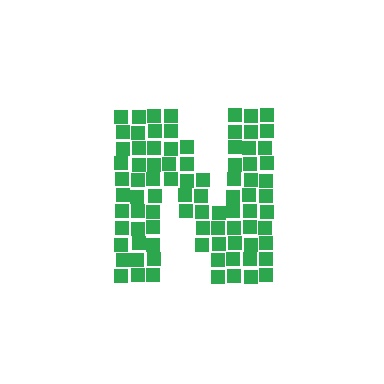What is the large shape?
The large shape is the letter N.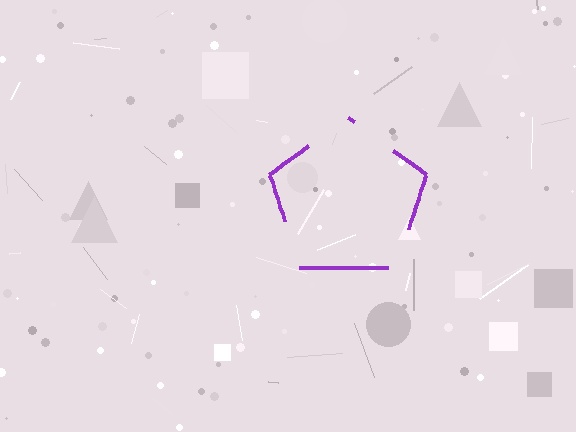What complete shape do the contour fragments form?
The contour fragments form a pentagon.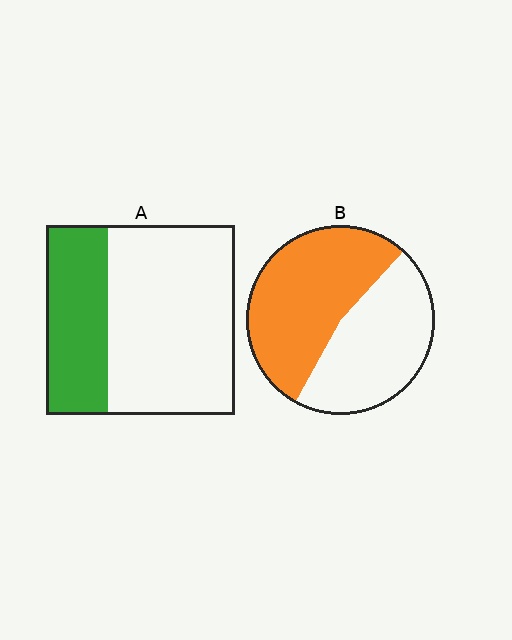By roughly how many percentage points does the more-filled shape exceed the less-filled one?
By roughly 20 percentage points (B over A).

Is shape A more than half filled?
No.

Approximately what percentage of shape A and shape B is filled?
A is approximately 35% and B is approximately 55%.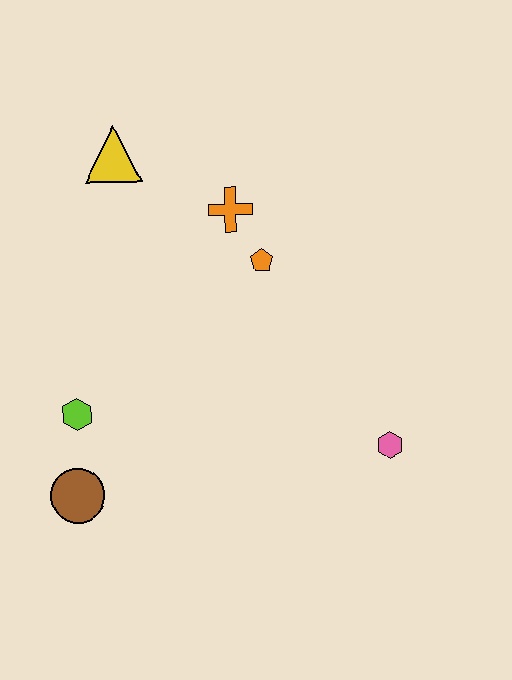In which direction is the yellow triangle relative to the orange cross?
The yellow triangle is to the left of the orange cross.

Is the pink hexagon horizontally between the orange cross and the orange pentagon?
No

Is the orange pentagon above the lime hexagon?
Yes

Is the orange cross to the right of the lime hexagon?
Yes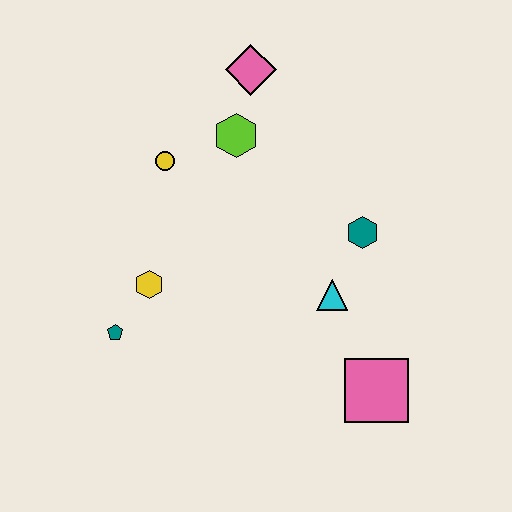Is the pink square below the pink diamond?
Yes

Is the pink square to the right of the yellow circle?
Yes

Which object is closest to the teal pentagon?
The yellow hexagon is closest to the teal pentagon.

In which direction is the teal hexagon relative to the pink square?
The teal hexagon is above the pink square.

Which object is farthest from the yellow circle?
The pink square is farthest from the yellow circle.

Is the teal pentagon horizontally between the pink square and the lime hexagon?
No